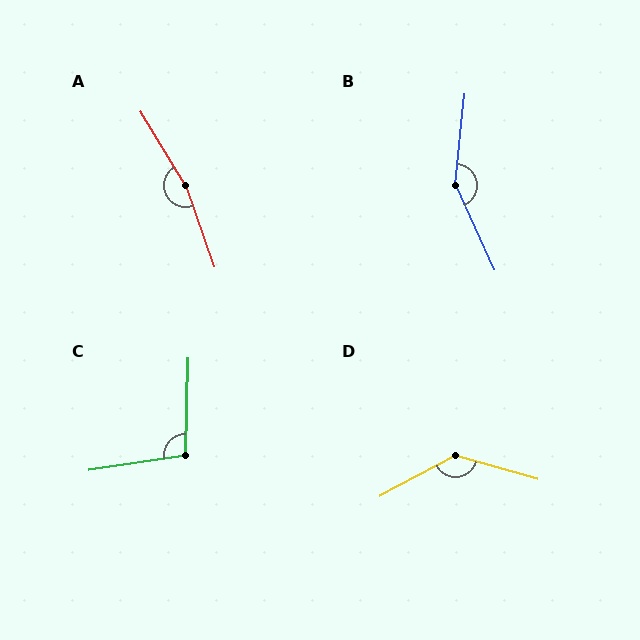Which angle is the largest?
A, at approximately 168 degrees.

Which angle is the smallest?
C, at approximately 100 degrees.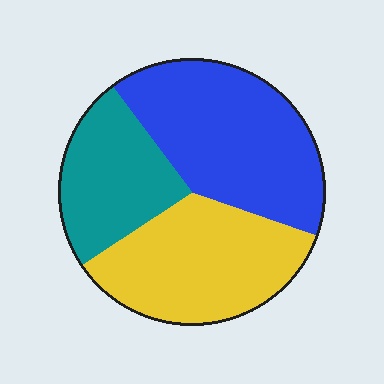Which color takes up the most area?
Blue, at roughly 40%.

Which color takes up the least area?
Teal, at roughly 25%.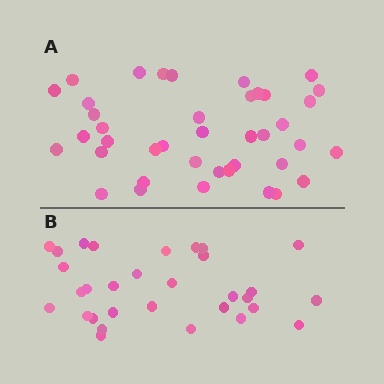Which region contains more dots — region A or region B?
Region A (the top region) has more dots.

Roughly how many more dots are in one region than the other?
Region A has roughly 8 or so more dots than region B.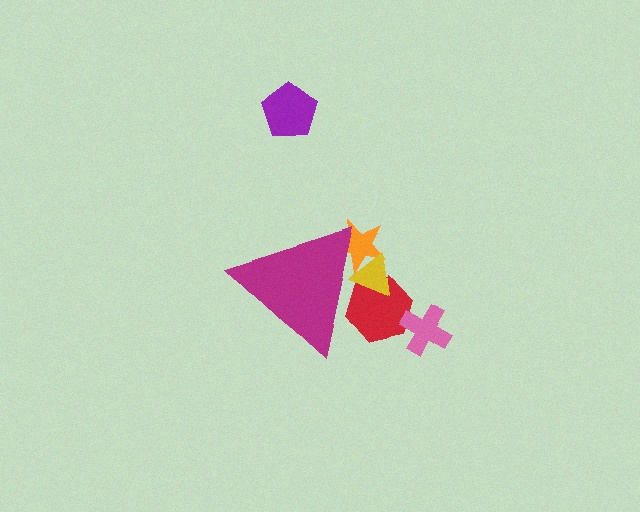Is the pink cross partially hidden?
No, the pink cross is fully visible.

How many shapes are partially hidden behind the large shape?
3 shapes are partially hidden.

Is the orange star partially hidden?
Yes, the orange star is partially hidden behind the magenta triangle.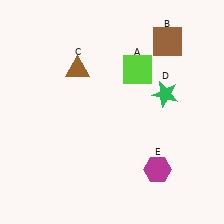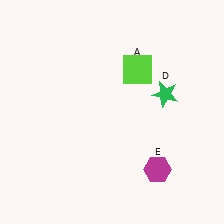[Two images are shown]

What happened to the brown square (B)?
The brown square (B) was removed in Image 2. It was in the top-right area of Image 1.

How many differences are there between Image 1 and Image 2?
There are 2 differences between the two images.